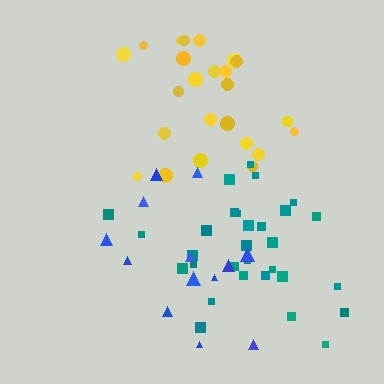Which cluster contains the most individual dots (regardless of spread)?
Teal (30).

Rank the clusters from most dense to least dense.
teal, yellow, blue.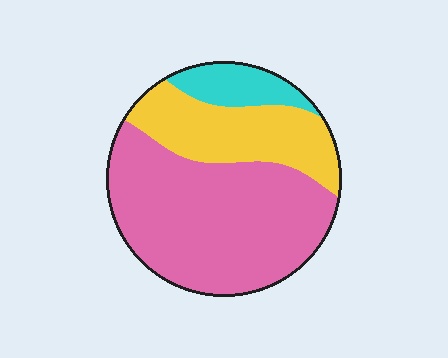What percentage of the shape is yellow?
Yellow takes up about one quarter (1/4) of the shape.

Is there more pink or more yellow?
Pink.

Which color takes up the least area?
Cyan, at roughly 10%.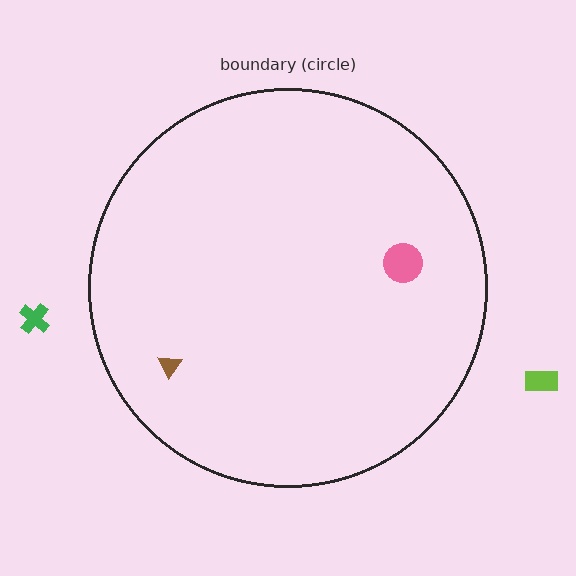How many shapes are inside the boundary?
2 inside, 2 outside.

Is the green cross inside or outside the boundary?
Outside.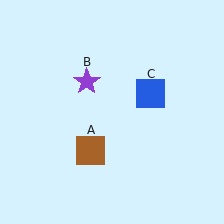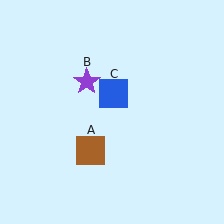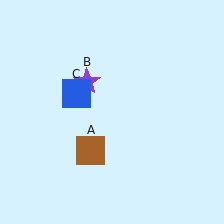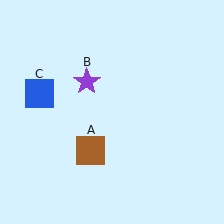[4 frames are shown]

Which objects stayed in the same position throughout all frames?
Brown square (object A) and purple star (object B) remained stationary.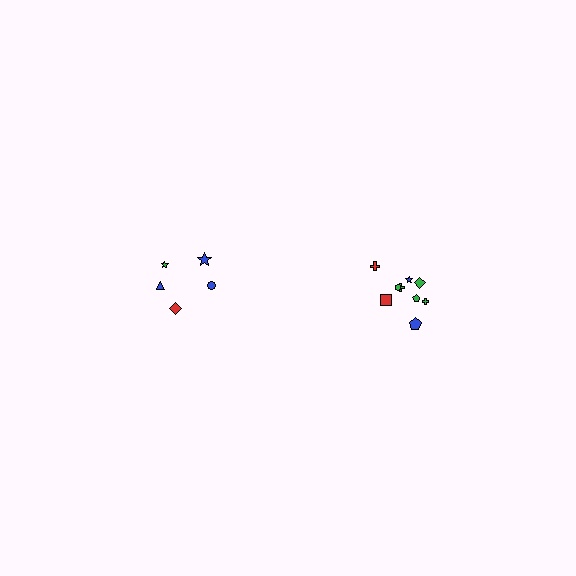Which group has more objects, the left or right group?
The right group.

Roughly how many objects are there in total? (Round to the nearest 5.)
Roughly 15 objects in total.